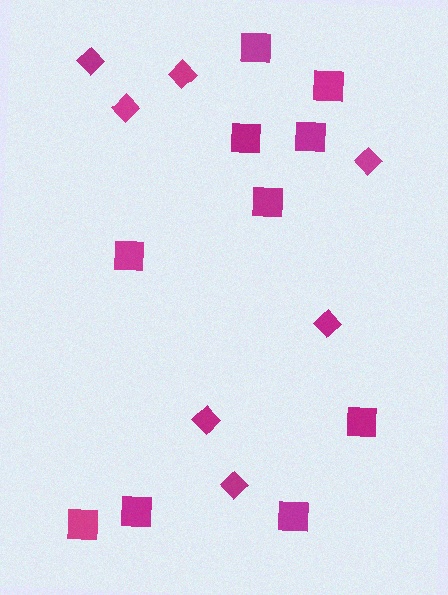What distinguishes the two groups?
There are 2 groups: one group of diamonds (7) and one group of squares (10).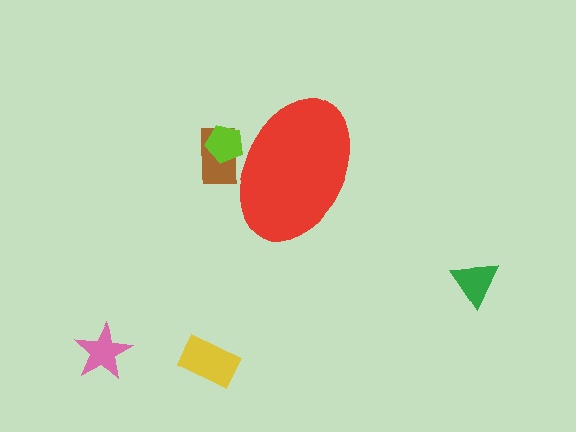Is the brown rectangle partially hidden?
Yes, the brown rectangle is partially hidden behind the red ellipse.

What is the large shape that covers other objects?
A red ellipse.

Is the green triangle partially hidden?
No, the green triangle is fully visible.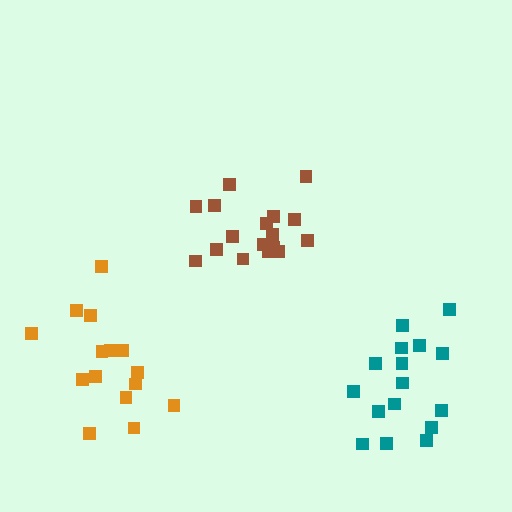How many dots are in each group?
Group 1: 17 dots, Group 2: 16 dots, Group 3: 15 dots (48 total).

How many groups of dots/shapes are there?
There are 3 groups.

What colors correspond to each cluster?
The clusters are colored: brown, teal, orange.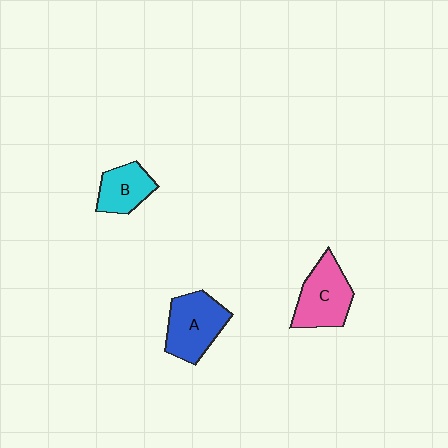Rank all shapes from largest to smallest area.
From largest to smallest: A (blue), C (pink), B (cyan).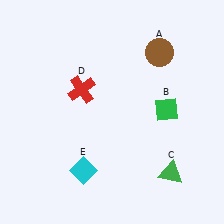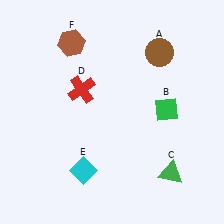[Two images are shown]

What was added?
A brown hexagon (F) was added in Image 2.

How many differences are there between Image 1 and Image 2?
There is 1 difference between the two images.